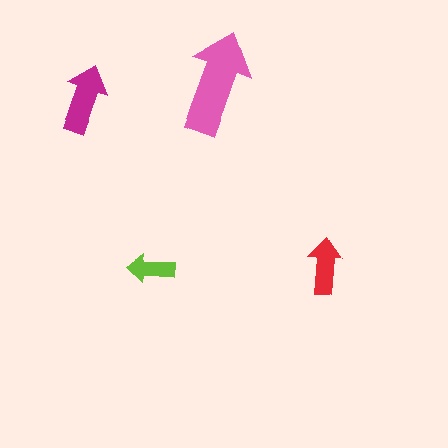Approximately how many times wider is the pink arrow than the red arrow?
About 2 times wider.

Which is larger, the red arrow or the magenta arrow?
The magenta one.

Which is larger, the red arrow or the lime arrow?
The red one.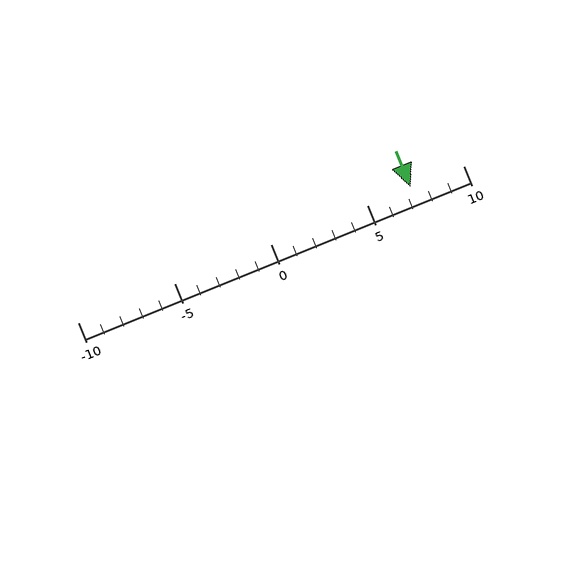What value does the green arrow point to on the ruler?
The green arrow points to approximately 7.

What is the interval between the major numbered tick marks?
The major tick marks are spaced 5 units apart.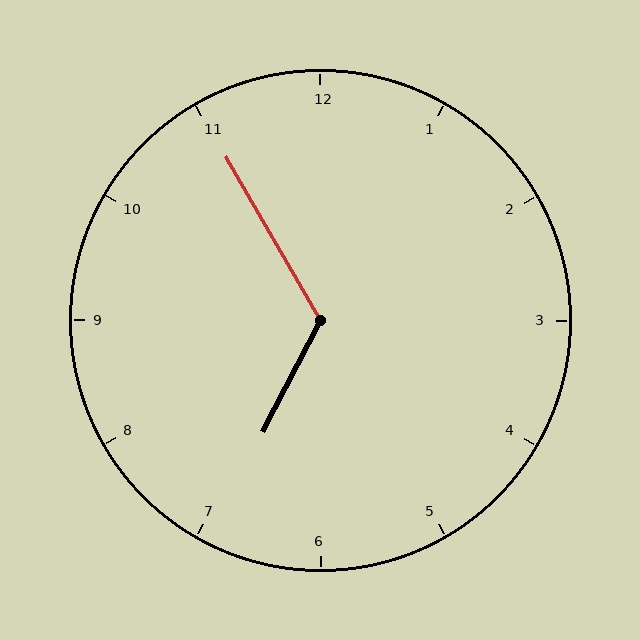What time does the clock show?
6:55.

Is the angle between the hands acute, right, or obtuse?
It is obtuse.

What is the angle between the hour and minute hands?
Approximately 122 degrees.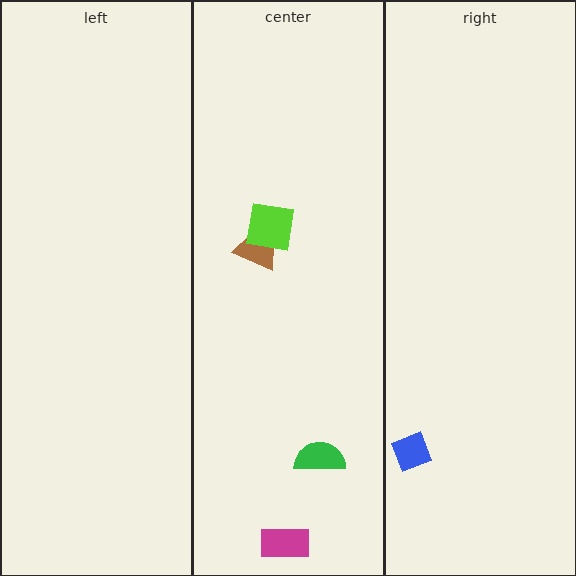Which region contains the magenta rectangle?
The center region.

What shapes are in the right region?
The blue diamond.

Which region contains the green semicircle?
The center region.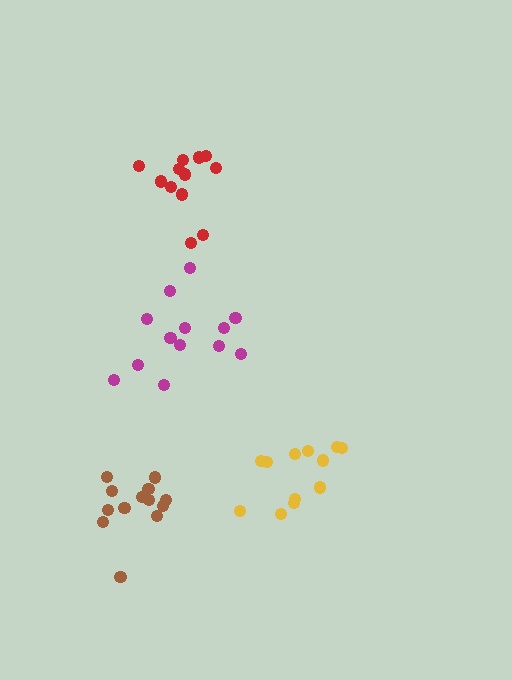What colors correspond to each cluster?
The clusters are colored: magenta, brown, red, yellow.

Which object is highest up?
The red cluster is topmost.